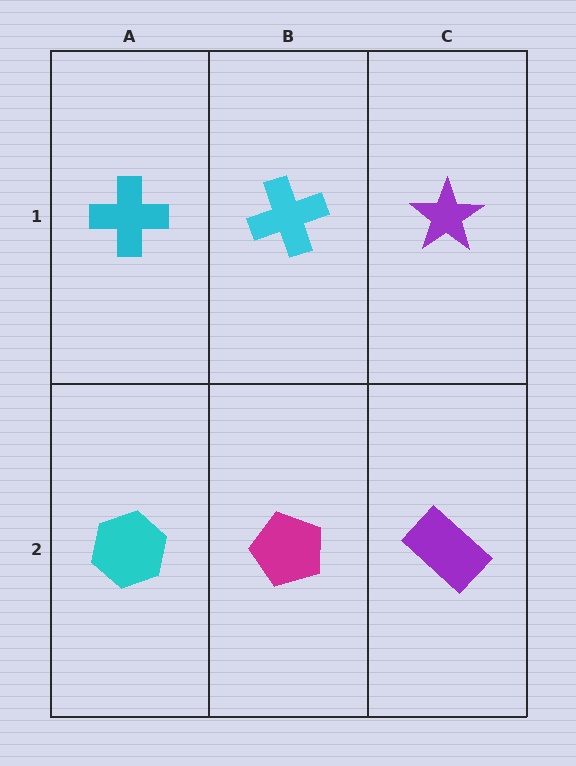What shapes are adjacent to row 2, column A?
A cyan cross (row 1, column A), a magenta pentagon (row 2, column B).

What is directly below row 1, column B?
A magenta pentagon.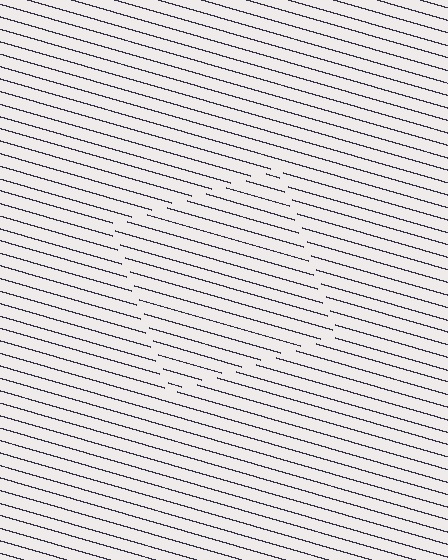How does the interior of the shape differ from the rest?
The interior of the shape contains the same grating, shifted by half a period — the contour is defined by the phase discontinuity where line-ends from the inner and outer gratings abut.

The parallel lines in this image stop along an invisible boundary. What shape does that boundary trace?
An illusory square. The interior of the shape contains the same grating, shifted by half a period — the contour is defined by the phase discontinuity where line-ends from the inner and outer gratings abut.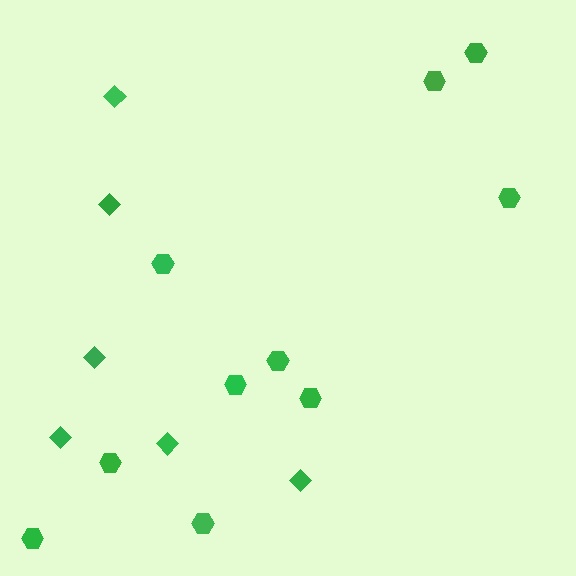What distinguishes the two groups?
There are 2 groups: one group of diamonds (6) and one group of hexagons (10).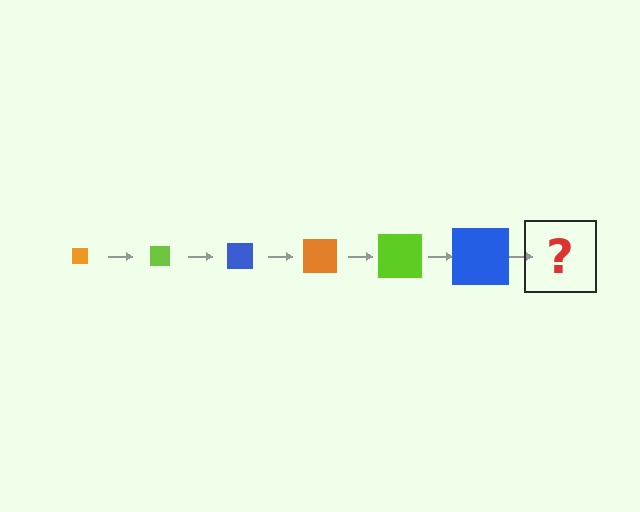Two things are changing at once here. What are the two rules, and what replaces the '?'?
The two rules are that the square grows larger each step and the color cycles through orange, lime, and blue. The '?' should be an orange square, larger than the previous one.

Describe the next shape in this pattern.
It should be an orange square, larger than the previous one.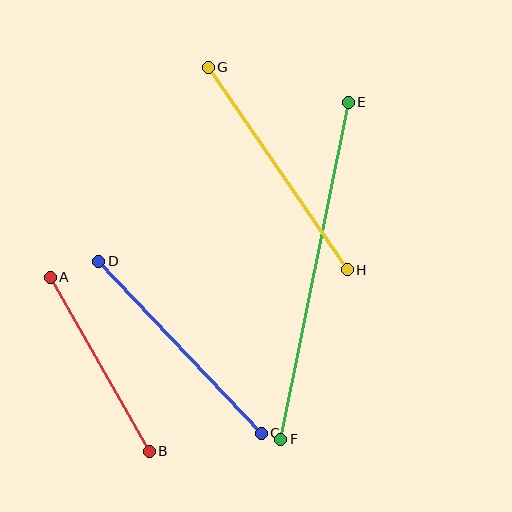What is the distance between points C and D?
The distance is approximately 236 pixels.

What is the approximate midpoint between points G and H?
The midpoint is at approximately (278, 168) pixels.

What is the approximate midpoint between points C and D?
The midpoint is at approximately (180, 347) pixels.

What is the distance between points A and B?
The distance is approximately 200 pixels.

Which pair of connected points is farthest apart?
Points E and F are farthest apart.